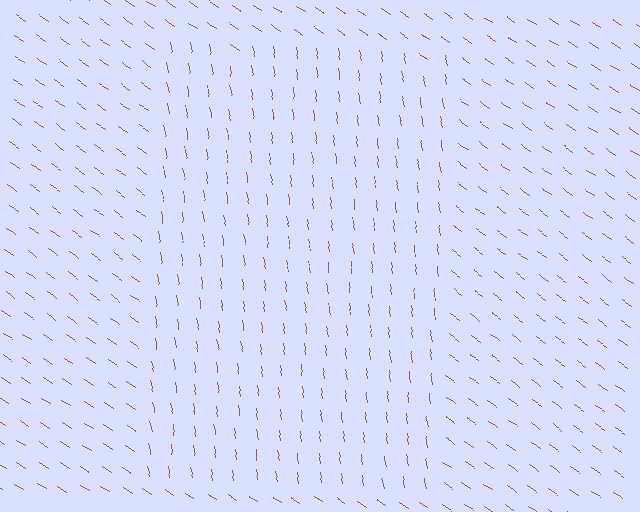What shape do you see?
I see a rectangle.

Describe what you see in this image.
The image is filled with small brown line segments. A rectangle region in the image has lines oriented differently from the surrounding lines, creating a visible texture boundary.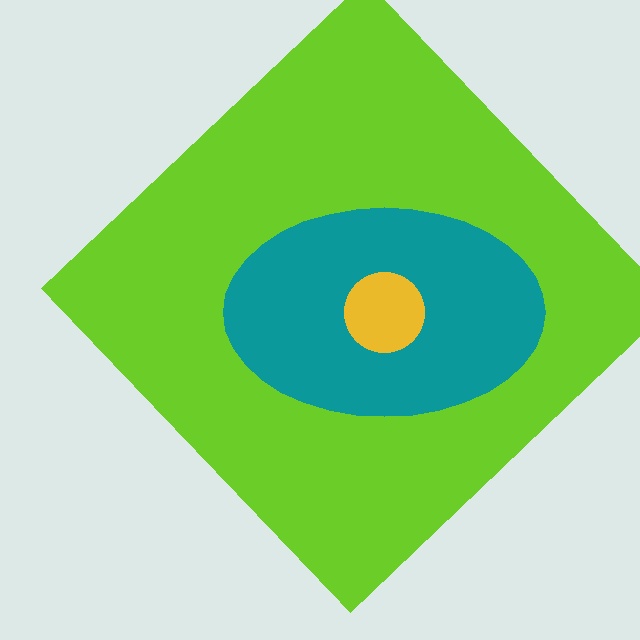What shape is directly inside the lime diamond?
The teal ellipse.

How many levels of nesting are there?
3.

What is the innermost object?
The yellow circle.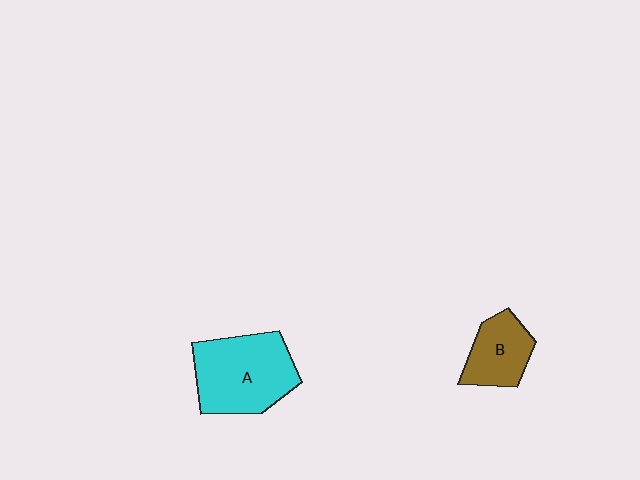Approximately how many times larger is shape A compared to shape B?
Approximately 1.8 times.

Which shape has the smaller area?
Shape B (brown).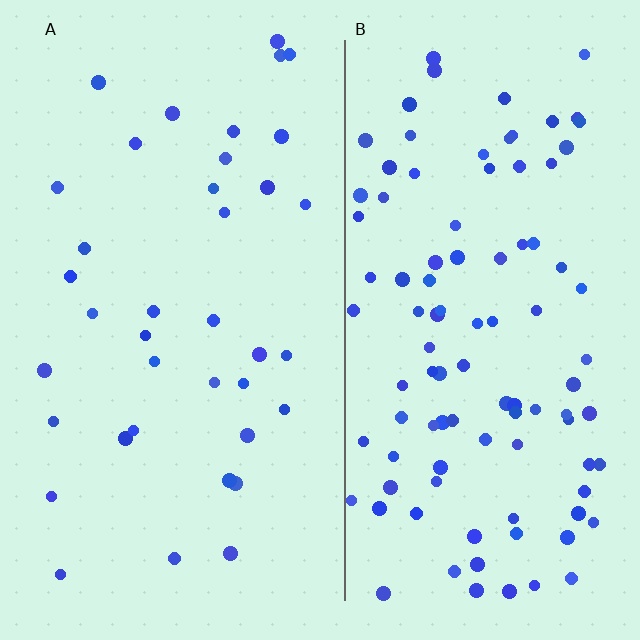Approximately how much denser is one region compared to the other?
Approximately 2.7× — region B over region A.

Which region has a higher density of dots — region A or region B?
B (the right).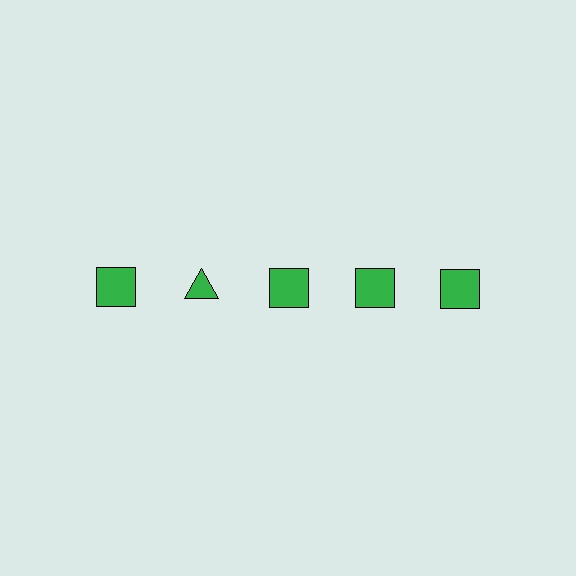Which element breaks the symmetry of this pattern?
The green triangle in the top row, second from left column breaks the symmetry. All other shapes are green squares.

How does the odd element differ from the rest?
It has a different shape: triangle instead of square.